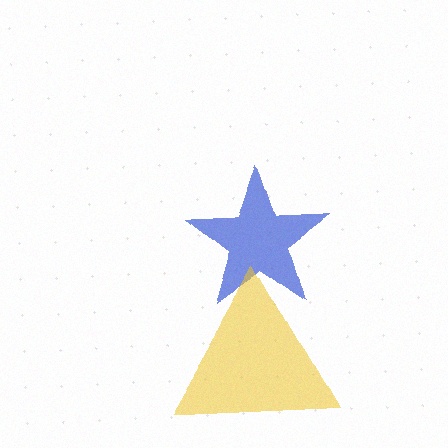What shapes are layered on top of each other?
The layered shapes are: a blue star, a yellow triangle.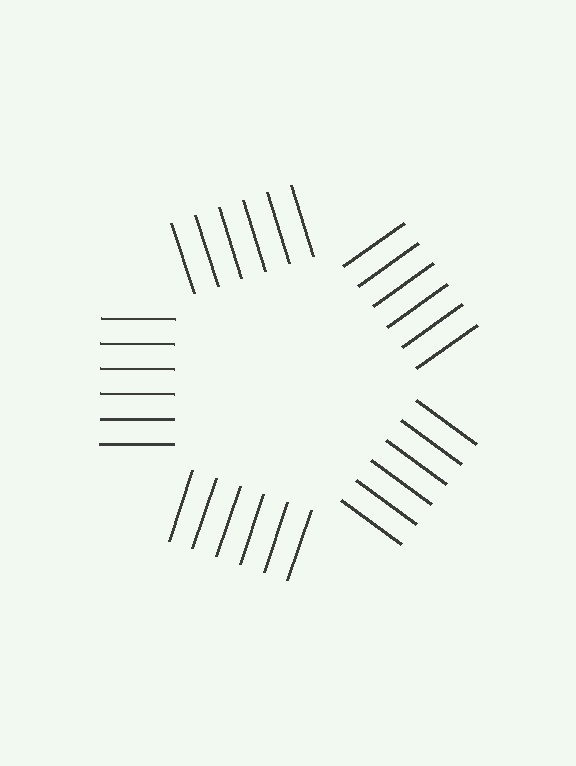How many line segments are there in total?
30 — 6 along each of the 5 edges.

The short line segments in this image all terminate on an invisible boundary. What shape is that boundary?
An illusory pentagon — the line segments terminate on its edges but no continuous stroke is drawn.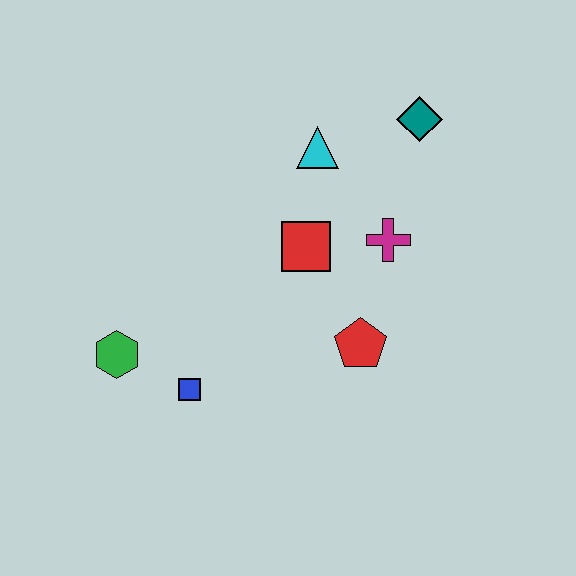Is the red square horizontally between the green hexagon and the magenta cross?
Yes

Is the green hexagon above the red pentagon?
No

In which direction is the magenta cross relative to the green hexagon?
The magenta cross is to the right of the green hexagon.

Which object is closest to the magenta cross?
The red square is closest to the magenta cross.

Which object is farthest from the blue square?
The teal diamond is farthest from the blue square.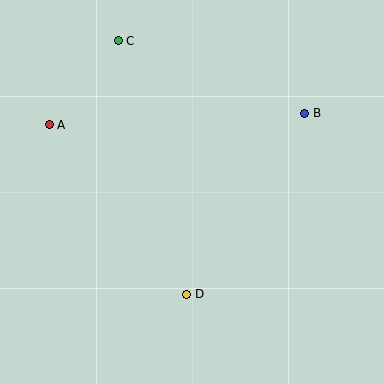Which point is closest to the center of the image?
Point D at (187, 294) is closest to the center.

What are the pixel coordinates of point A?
Point A is at (49, 125).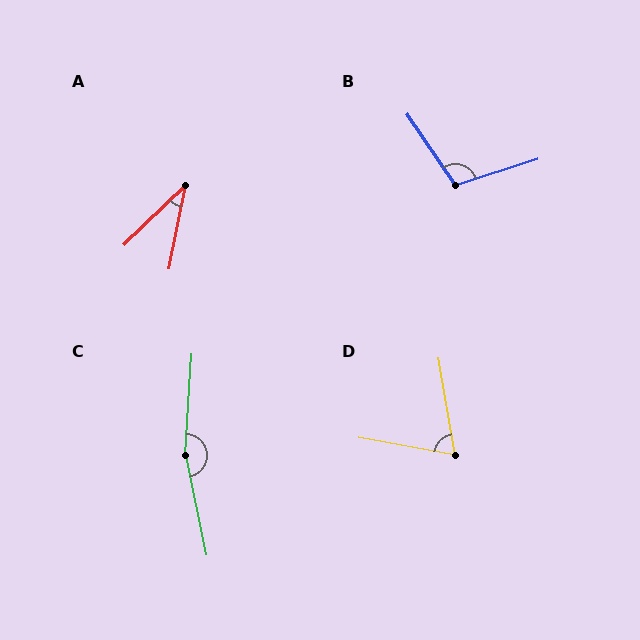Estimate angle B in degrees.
Approximately 107 degrees.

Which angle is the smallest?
A, at approximately 35 degrees.